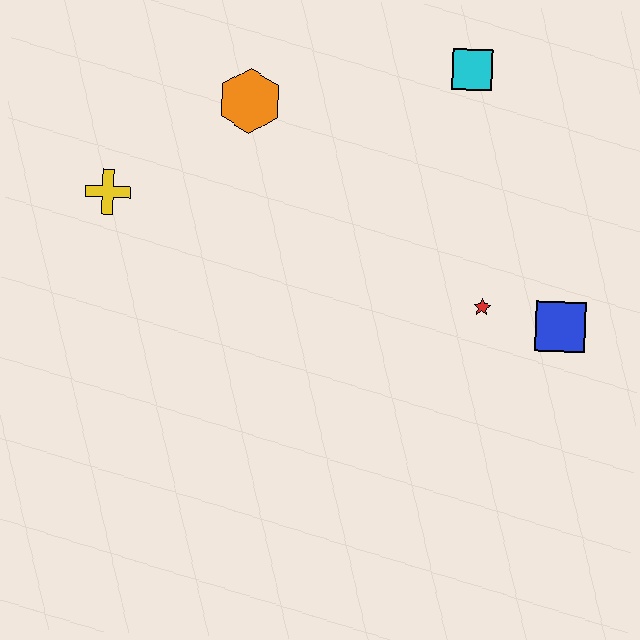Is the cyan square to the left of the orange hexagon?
No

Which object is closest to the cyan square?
The orange hexagon is closest to the cyan square.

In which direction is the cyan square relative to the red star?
The cyan square is above the red star.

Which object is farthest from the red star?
The yellow cross is farthest from the red star.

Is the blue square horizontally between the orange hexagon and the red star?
No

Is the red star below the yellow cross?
Yes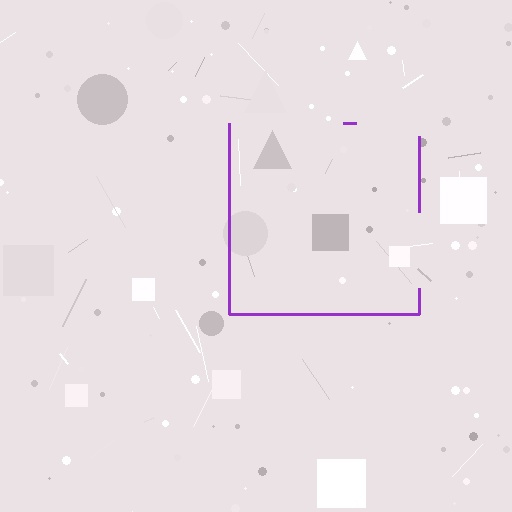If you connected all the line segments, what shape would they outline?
They would outline a square.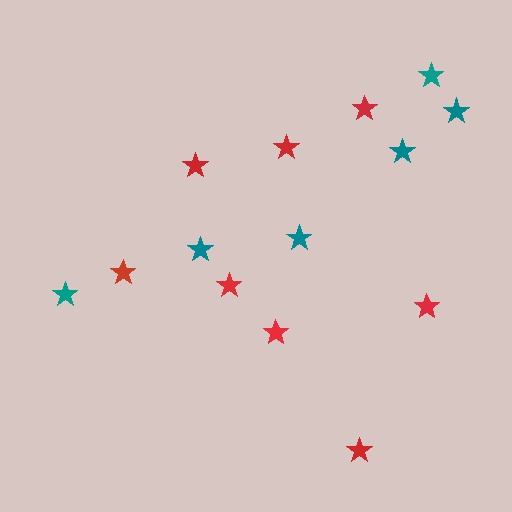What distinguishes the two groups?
There are 2 groups: one group of red stars (8) and one group of teal stars (6).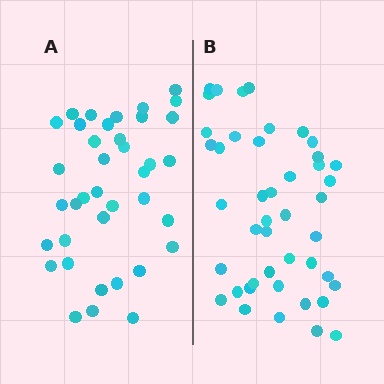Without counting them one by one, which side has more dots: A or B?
Region B (the right region) has more dots.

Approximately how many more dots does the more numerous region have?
Region B has about 6 more dots than region A.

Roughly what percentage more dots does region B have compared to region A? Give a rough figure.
About 15% more.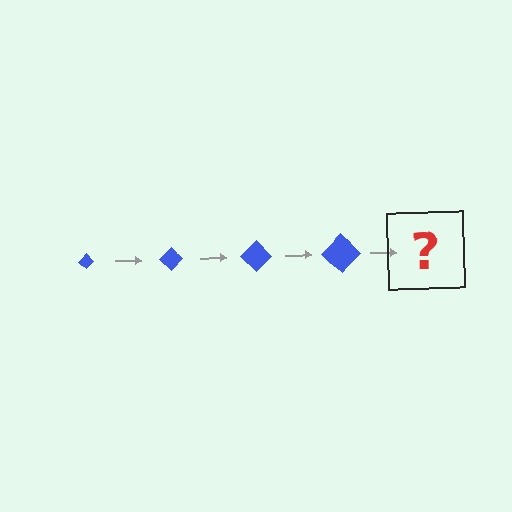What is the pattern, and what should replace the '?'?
The pattern is that the diamond gets progressively larger each step. The '?' should be a blue diamond, larger than the previous one.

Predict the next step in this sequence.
The next step is a blue diamond, larger than the previous one.